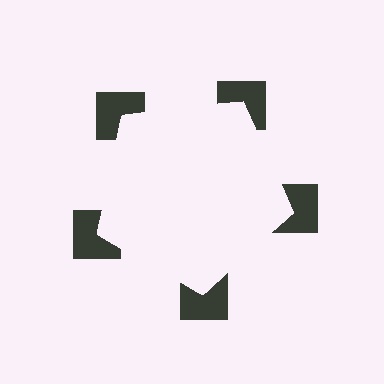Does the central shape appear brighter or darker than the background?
It typically appears slightly brighter than the background, even though no actual brightness change is drawn.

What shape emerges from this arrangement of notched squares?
An illusory pentagon — its edges are inferred from the aligned wedge cuts in the notched squares, not physically drawn.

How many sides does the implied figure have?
5 sides.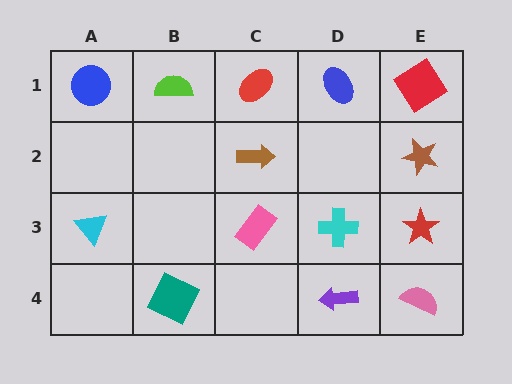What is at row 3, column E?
A red star.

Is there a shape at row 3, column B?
No, that cell is empty.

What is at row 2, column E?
A brown star.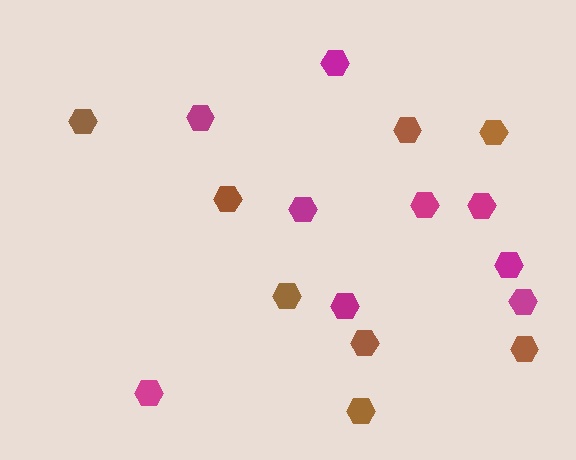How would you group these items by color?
There are 2 groups: one group of brown hexagons (8) and one group of magenta hexagons (9).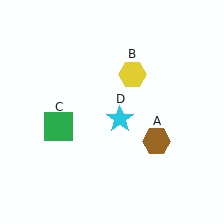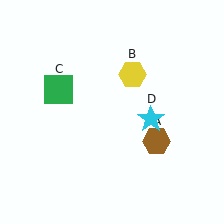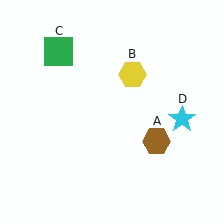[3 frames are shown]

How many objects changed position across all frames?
2 objects changed position: green square (object C), cyan star (object D).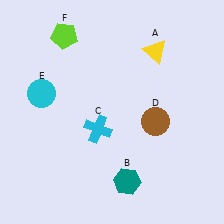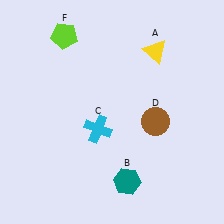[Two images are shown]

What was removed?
The cyan circle (E) was removed in Image 2.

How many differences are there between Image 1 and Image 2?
There is 1 difference between the two images.